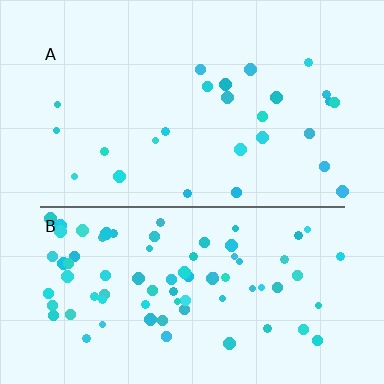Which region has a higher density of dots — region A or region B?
B (the bottom).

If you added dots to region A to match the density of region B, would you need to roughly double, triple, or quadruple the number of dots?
Approximately triple.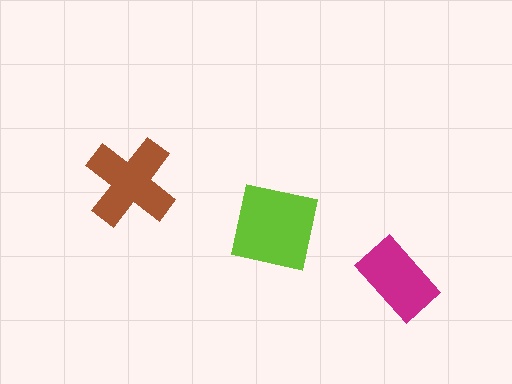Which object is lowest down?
The magenta rectangle is bottommost.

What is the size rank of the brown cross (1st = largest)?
2nd.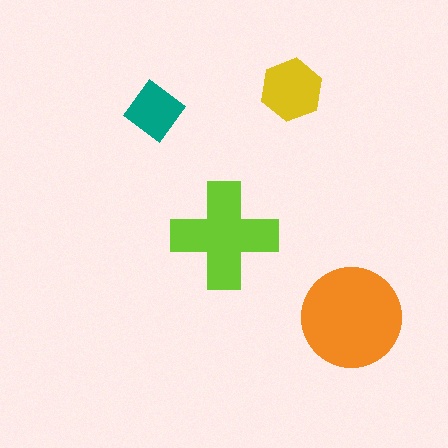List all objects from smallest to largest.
The teal diamond, the yellow hexagon, the lime cross, the orange circle.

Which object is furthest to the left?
The teal diamond is leftmost.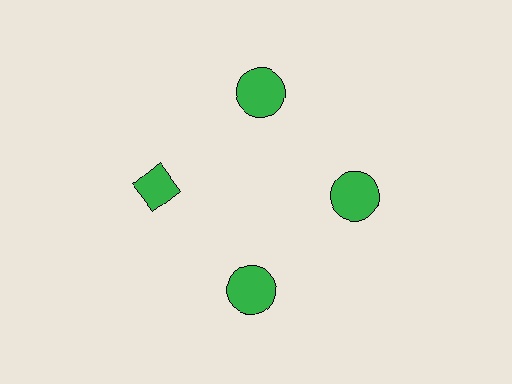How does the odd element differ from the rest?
It has a different shape: diamond instead of circle.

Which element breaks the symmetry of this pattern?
The green diamond at roughly the 9 o'clock position breaks the symmetry. All other shapes are green circles.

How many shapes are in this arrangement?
There are 4 shapes arranged in a ring pattern.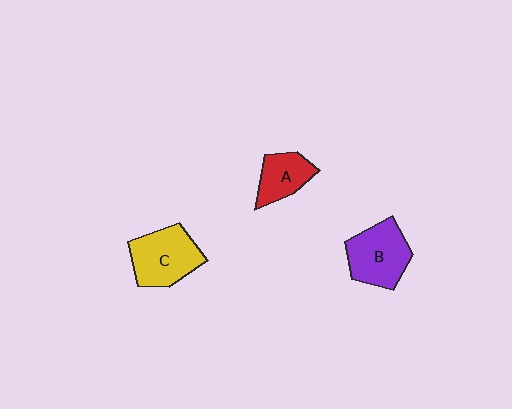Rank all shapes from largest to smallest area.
From largest to smallest: C (yellow), B (purple), A (red).